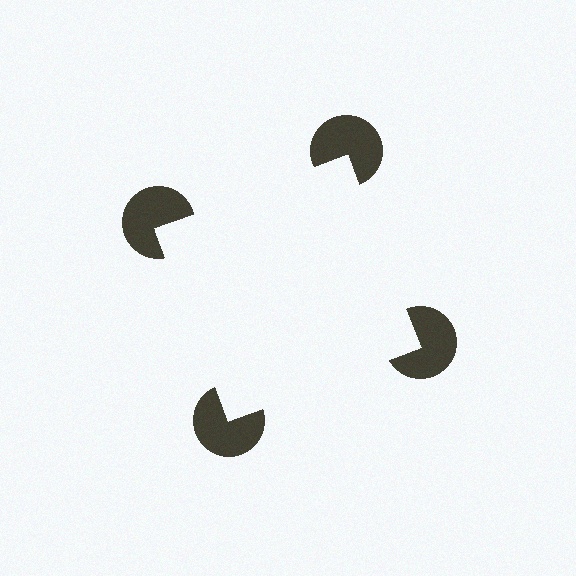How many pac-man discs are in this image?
There are 4 — one at each vertex of the illusory square.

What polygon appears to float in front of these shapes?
An illusory square — its edges are inferred from the aligned wedge cuts in the pac-man discs, not physically drawn.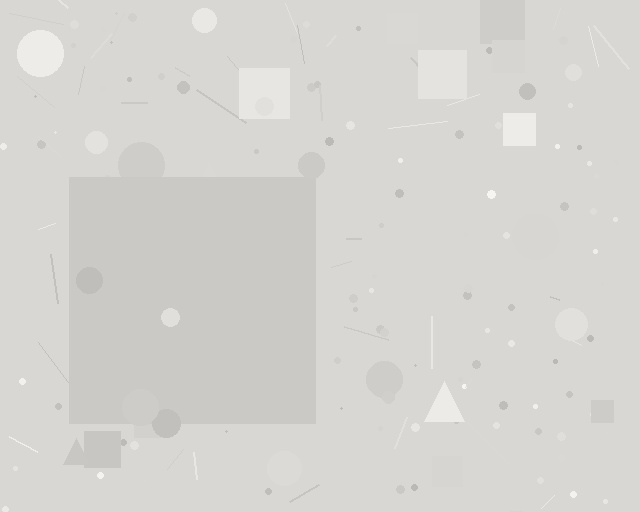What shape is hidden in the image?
A square is hidden in the image.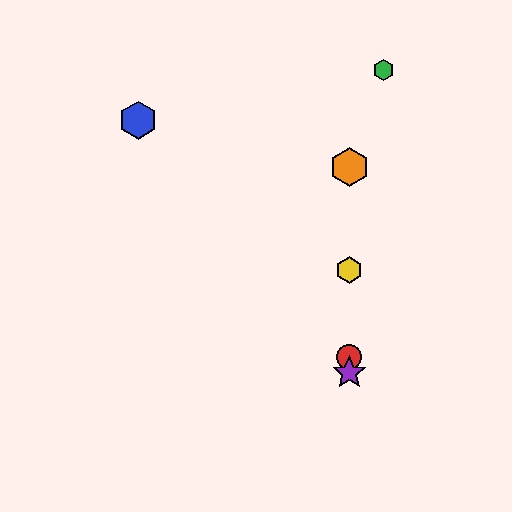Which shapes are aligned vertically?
The red circle, the yellow hexagon, the purple star, the orange hexagon are aligned vertically.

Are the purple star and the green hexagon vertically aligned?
No, the purple star is at x≈349 and the green hexagon is at x≈384.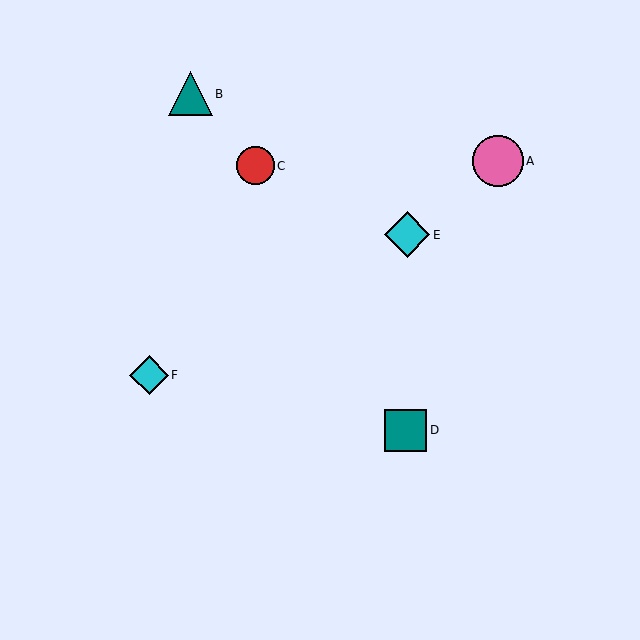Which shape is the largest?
The pink circle (labeled A) is the largest.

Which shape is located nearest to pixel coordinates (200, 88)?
The teal triangle (labeled B) at (191, 94) is nearest to that location.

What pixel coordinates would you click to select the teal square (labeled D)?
Click at (406, 430) to select the teal square D.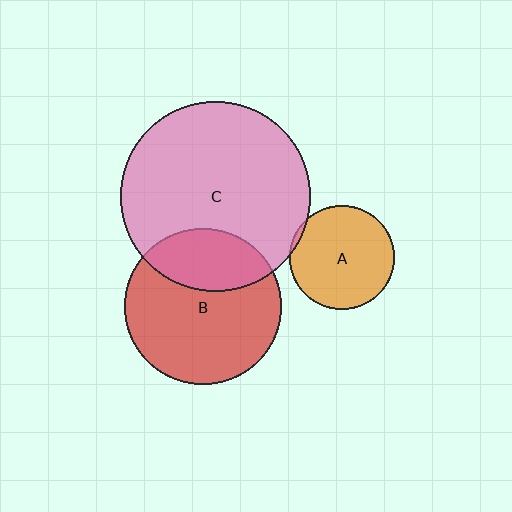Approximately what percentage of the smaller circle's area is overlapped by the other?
Approximately 5%.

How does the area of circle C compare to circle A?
Approximately 3.3 times.